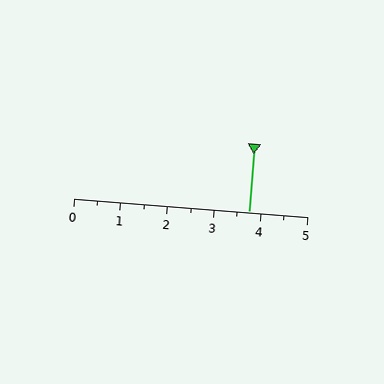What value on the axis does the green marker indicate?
The marker indicates approximately 3.8.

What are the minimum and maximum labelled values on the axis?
The axis runs from 0 to 5.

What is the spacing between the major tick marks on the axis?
The major ticks are spaced 1 apart.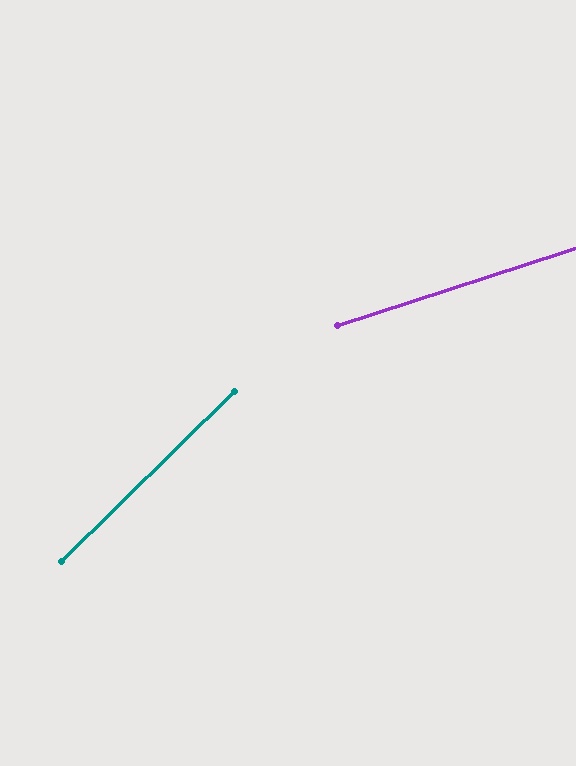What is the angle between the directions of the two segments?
Approximately 27 degrees.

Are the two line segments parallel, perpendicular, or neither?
Neither parallel nor perpendicular — they differ by about 27°.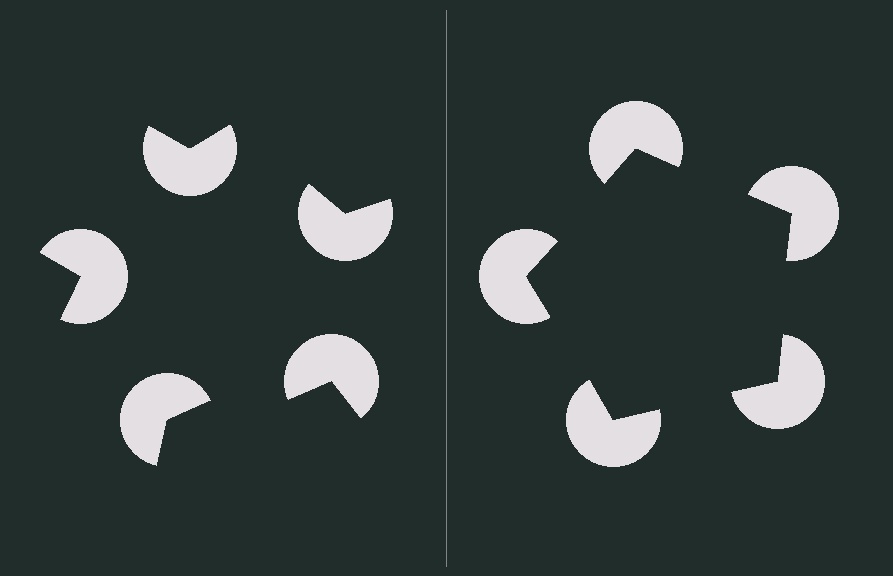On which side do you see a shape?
An illusory pentagon appears on the right side. On the left side the wedge cuts are rotated, so no coherent shape forms.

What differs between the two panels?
The pac-man discs are positioned identically on both sides; only the wedge orientations differ. On the right they align to a pentagon; on the left they are misaligned.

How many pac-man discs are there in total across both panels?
10 — 5 on each side.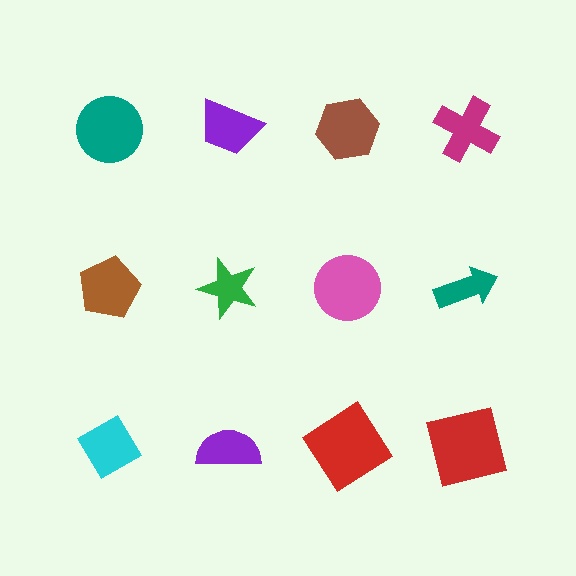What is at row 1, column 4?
A magenta cross.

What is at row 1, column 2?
A purple trapezoid.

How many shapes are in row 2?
4 shapes.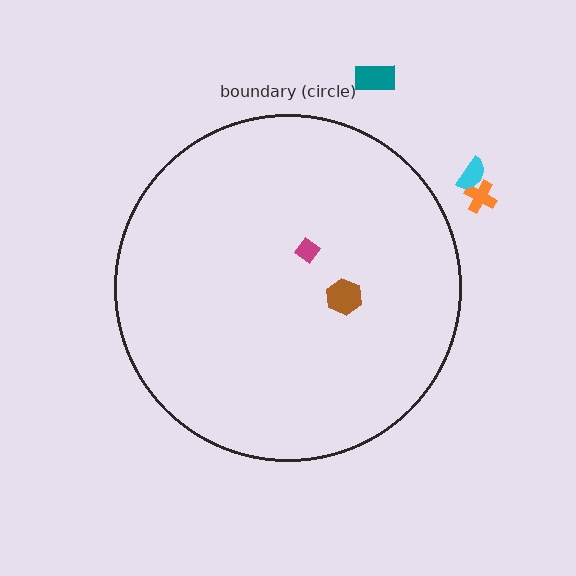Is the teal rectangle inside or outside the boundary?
Outside.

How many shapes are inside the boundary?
2 inside, 3 outside.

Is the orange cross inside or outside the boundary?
Outside.